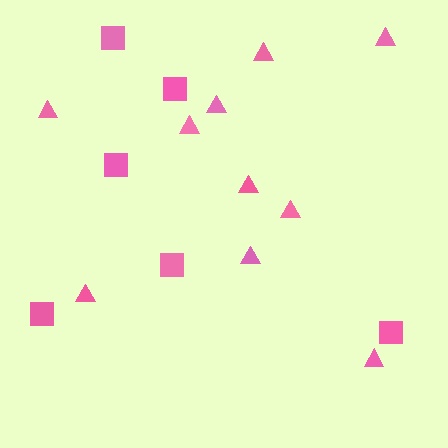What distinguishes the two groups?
There are 2 groups: one group of triangles (10) and one group of squares (6).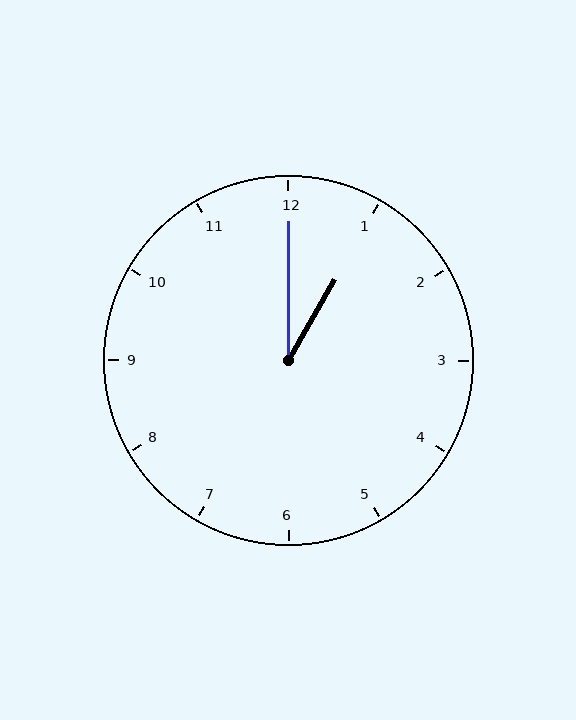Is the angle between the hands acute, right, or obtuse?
It is acute.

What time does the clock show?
1:00.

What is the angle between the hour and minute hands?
Approximately 30 degrees.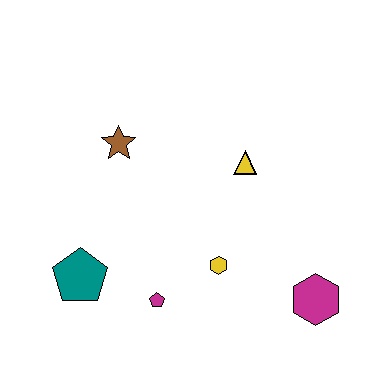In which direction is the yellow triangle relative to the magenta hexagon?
The yellow triangle is above the magenta hexagon.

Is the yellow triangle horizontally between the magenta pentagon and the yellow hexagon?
No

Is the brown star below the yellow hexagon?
No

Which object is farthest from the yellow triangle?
The teal pentagon is farthest from the yellow triangle.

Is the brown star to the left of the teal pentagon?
No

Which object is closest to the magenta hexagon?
The yellow hexagon is closest to the magenta hexagon.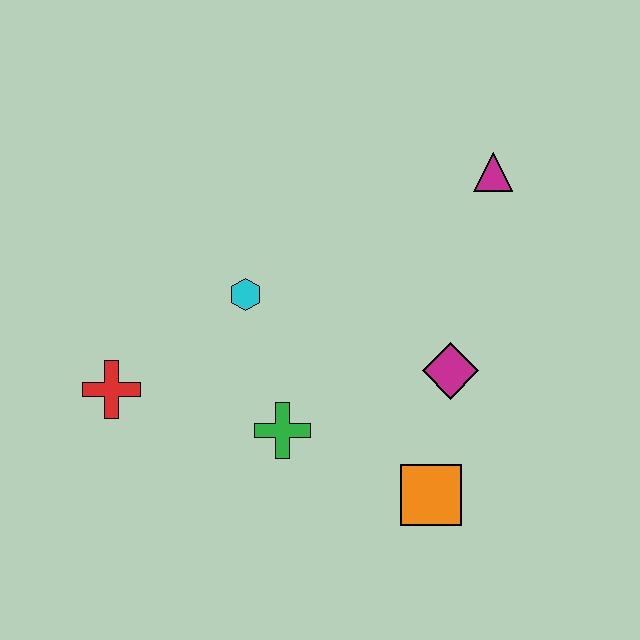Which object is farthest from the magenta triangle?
The red cross is farthest from the magenta triangle.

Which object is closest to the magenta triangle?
The magenta diamond is closest to the magenta triangle.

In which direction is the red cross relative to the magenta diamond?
The red cross is to the left of the magenta diamond.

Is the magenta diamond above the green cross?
Yes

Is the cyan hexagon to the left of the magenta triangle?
Yes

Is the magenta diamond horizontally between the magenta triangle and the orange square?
Yes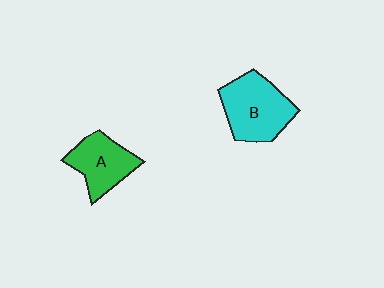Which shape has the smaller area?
Shape A (green).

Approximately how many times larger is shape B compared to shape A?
Approximately 1.3 times.